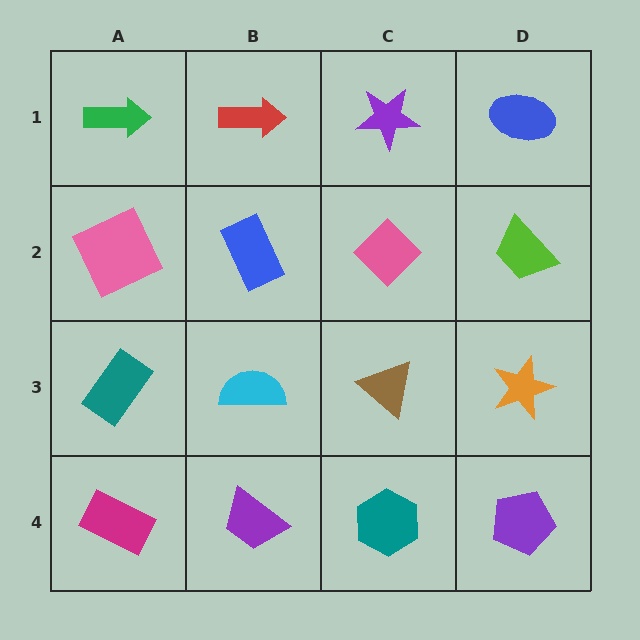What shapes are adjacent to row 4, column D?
An orange star (row 3, column D), a teal hexagon (row 4, column C).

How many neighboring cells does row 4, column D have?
2.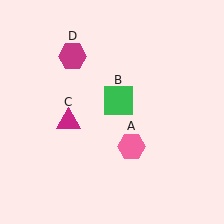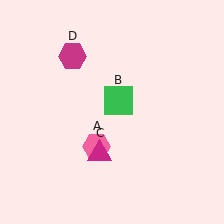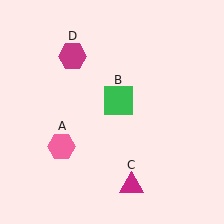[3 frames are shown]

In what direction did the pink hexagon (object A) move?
The pink hexagon (object A) moved left.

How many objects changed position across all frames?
2 objects changed position: pink hexagon (object A), magenta triangle (object C).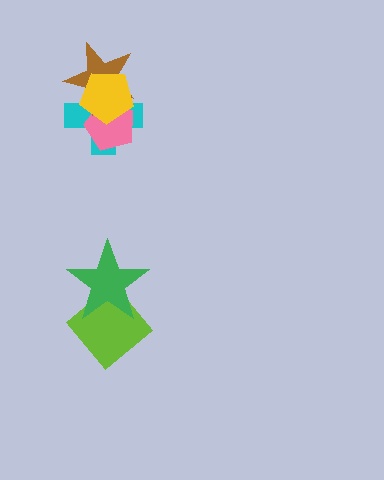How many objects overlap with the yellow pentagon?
3 objects overlap with the yellow pentagon.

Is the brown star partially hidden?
Yes, it is partially covered by another shape.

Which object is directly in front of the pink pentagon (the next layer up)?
The brown star is directly in front of the pink pentagon.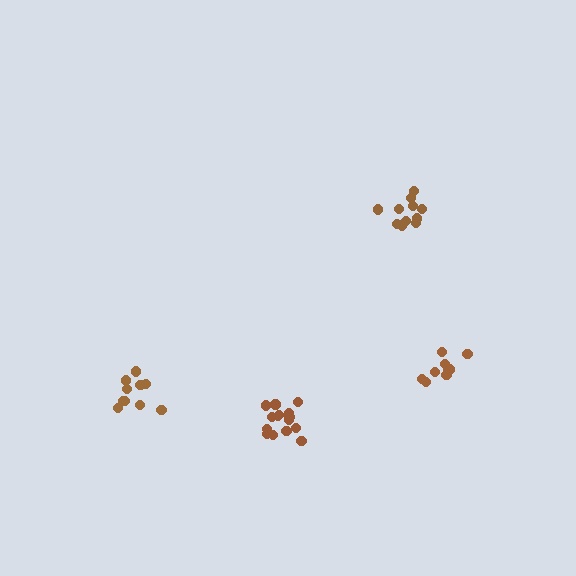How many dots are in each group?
Group 1: 11 dots, Group 2: 15 dots, Group 3: 10 dots, Group 4: 10 dots (46 total).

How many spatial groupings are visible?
There are 4 spatial groupings.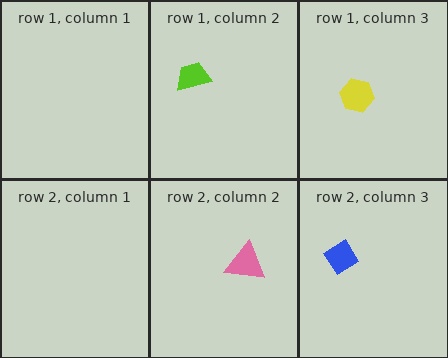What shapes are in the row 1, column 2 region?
The lime trapezoid.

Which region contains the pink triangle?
The row 2, column 2 region.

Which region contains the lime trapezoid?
The row 1, column 2 region.